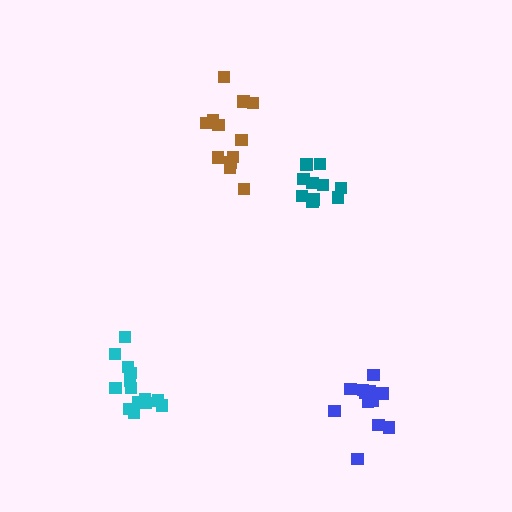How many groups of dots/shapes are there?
There are 4 groups.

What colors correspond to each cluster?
The clusters are colored: teal, cyan, brown, blue.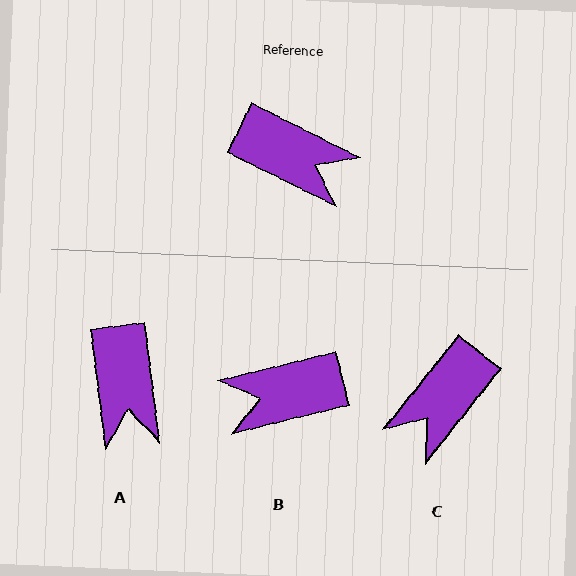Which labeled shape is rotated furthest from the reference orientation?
B, about 140 degrees away.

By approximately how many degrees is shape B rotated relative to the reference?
Approximately 140 degrees clockwise.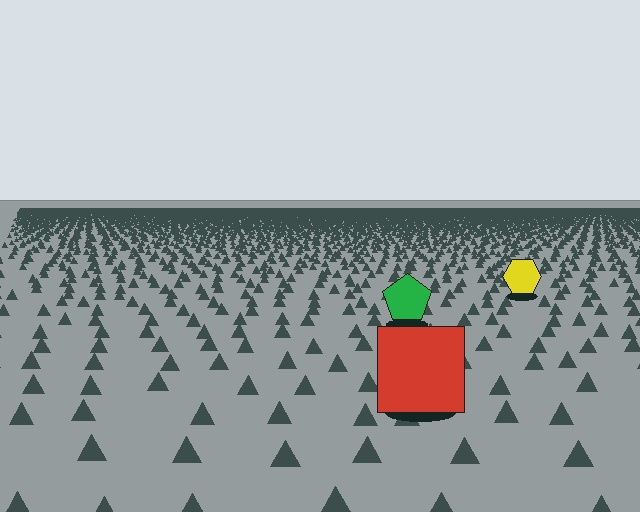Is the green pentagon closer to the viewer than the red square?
No. The red square is closer — you can tell from the texture gradient: the ground texture is coarser near it.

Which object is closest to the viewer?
The red square is closest. The texture marks near it are larger and more spread out.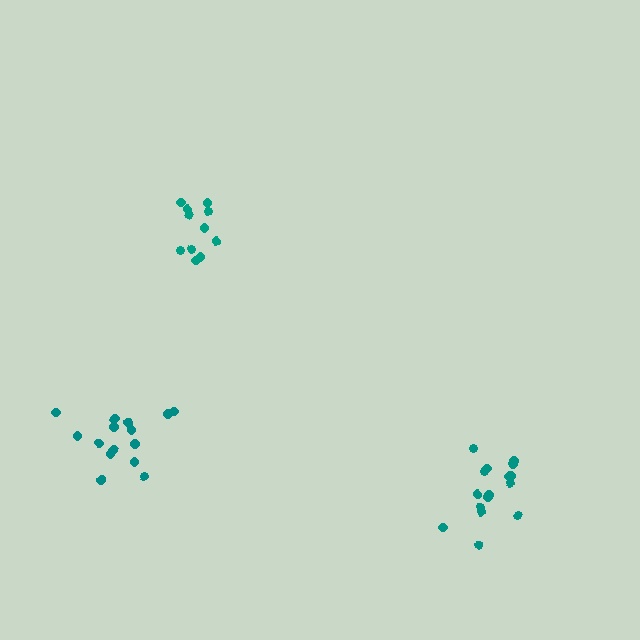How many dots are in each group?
Group 1: 16 dots, Group 2: 15 dots, Group 3: 11 dots (42 total).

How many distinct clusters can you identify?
There are 3 distinct clusters.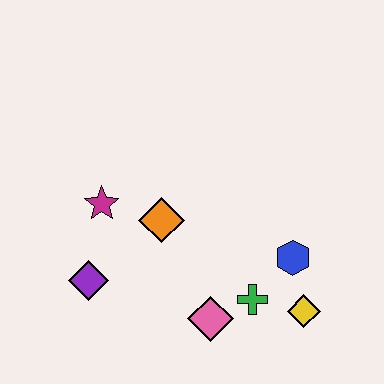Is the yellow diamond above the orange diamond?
No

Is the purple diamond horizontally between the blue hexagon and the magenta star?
No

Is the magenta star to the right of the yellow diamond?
No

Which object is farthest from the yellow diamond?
The magenta star is farthest from the yellow diamond.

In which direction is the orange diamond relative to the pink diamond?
The orange diamond is above the pink diamond.